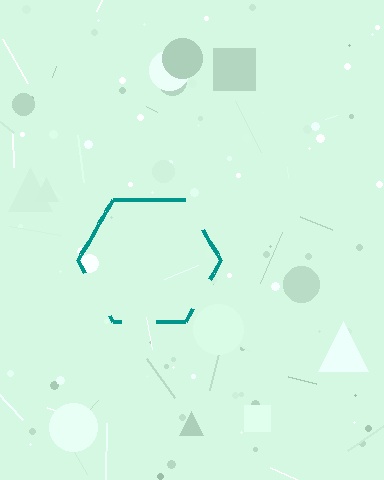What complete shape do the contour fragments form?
The contour fragments form a hexagon.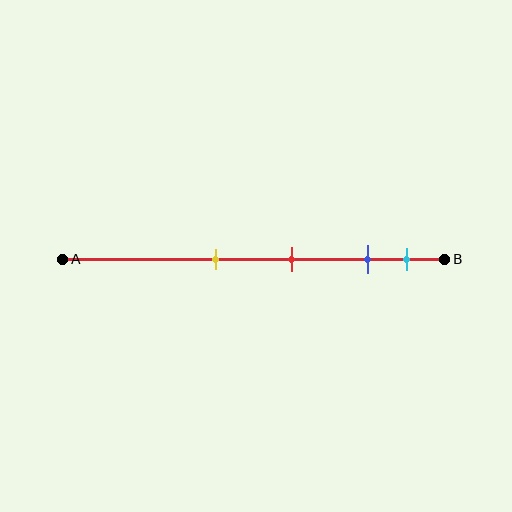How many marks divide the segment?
There are 4 marks dividing the segment.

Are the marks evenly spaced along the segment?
No, the marks are not evenly spaced.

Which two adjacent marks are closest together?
The blue and cyan marks are the closest adjacent pair.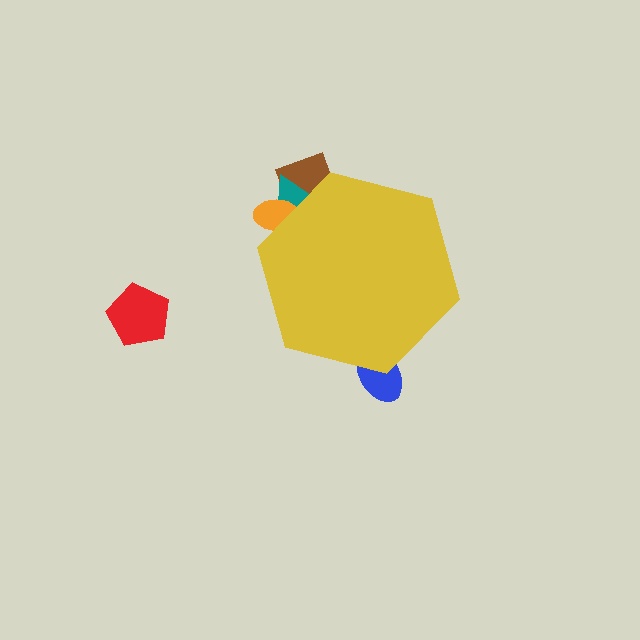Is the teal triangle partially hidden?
Yes, the teal triangle is partially hidden behind the yellow hexagon.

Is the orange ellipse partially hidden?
Yes, the orange ellipse is partially hidden behind the yellow hexagon.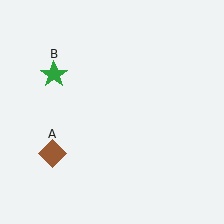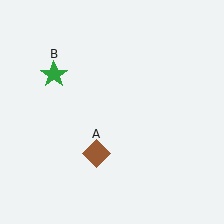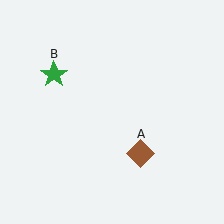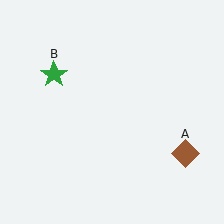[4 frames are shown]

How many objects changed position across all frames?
1 object changed position: brown diamond (object A).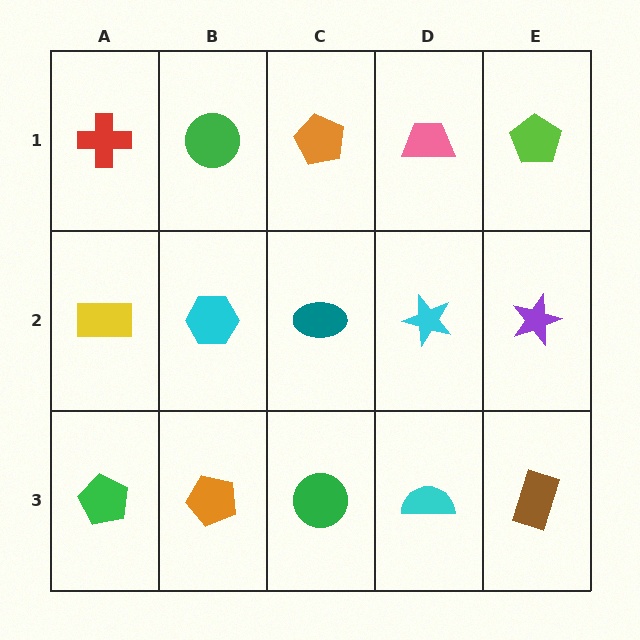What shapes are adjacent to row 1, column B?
A cyan hexagon (row 2, column B), a red cross (row 1, column A), an orange pentagon (row 1, column C).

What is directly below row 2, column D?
A cyan semicircle.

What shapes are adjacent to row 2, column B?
A green circle (row 1, column B), an orange pentagon (row 3, column B), a yellow rectangle (row 2, column A), a teal ellipse (row 2, column C).